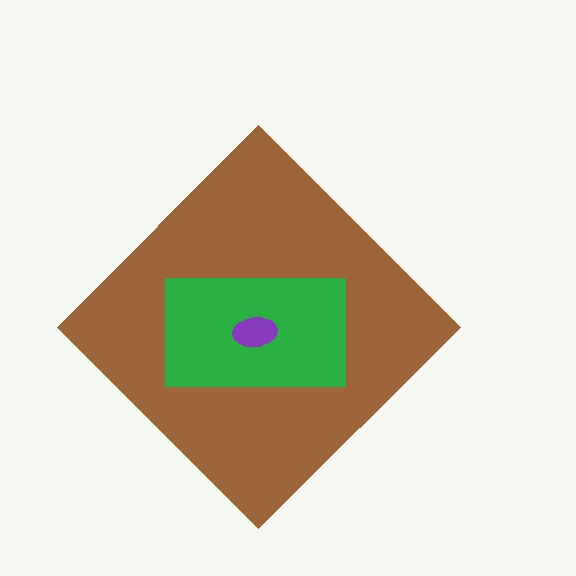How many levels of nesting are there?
3.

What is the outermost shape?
The brown diamond.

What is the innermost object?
The purple ellipse.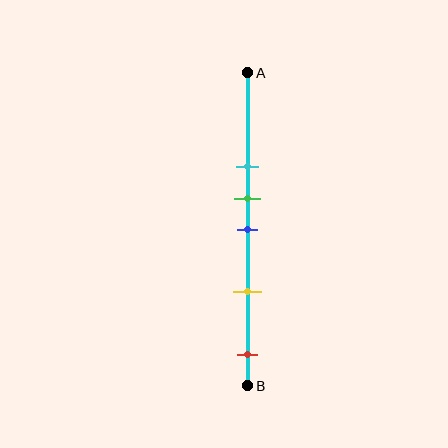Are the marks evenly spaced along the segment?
No, the marks are not evenly spaced.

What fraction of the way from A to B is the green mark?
The green mark is approximately 40% (0.4) of the way from A to B.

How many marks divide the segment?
There are 5 marks dividing the segment.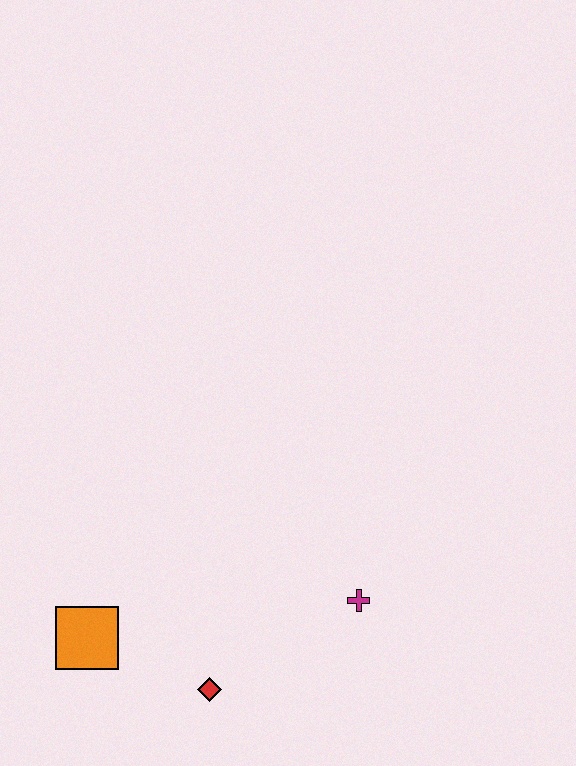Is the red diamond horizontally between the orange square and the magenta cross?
Yes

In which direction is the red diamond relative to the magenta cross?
The red diamond is to the left of the magenta cross.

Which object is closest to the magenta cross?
The red diamond is closest to the magenta cross.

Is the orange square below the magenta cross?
Yes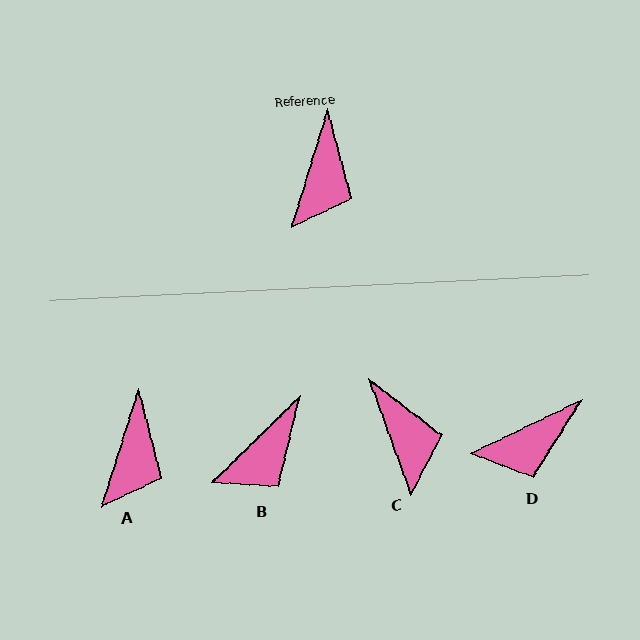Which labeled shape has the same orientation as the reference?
A.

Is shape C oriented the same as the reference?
No, it is off by about 37 degrees.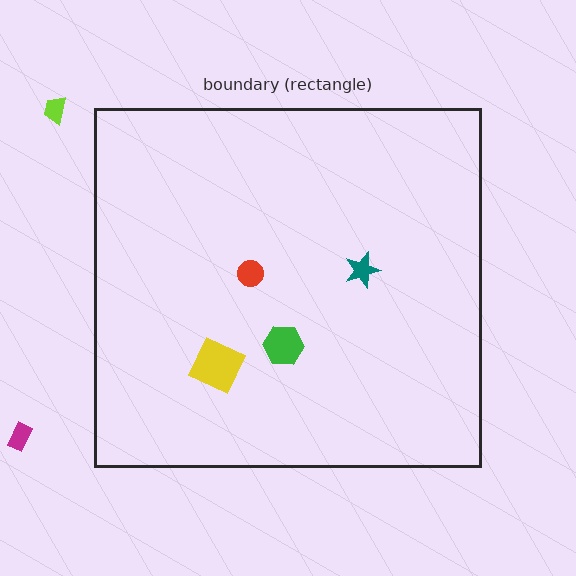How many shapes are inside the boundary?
4 inside, 2 outside.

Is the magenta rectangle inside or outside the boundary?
Outside.